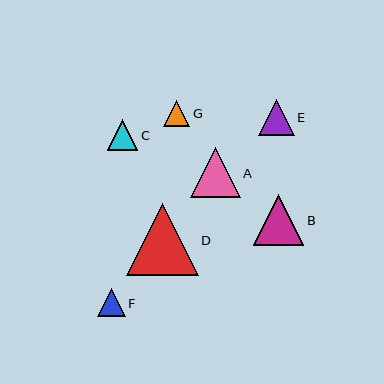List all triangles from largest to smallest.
From largest to smallest: D, B, A, E, C, F, G.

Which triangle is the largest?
Triangle D is the largest with a size of approximately 72 pixels.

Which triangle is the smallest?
Triangle G is the smallest with a size of approximately 26 pixels.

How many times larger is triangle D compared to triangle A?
Triangle D is approximately 1.4 times the size of triangle A.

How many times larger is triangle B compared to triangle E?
Triangle B is approximately 1.4 times the size of triangle E.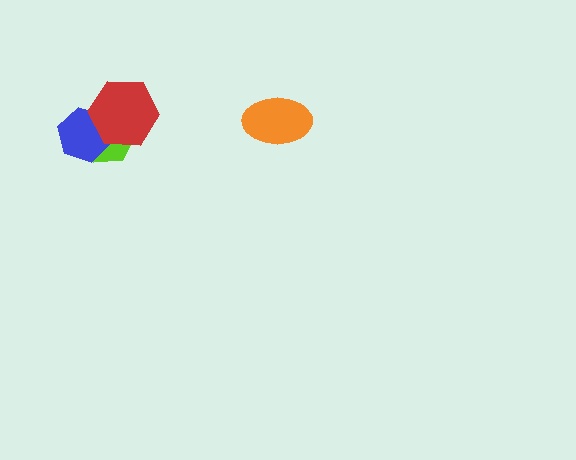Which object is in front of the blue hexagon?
The red hexagon is in front of the blue hexagon.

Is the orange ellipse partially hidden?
No, no other shape covers it.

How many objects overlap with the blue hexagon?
2 objects overlap with the blue hexagon.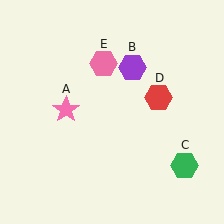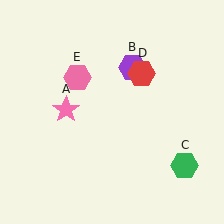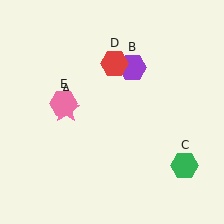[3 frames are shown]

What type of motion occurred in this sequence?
The red hexagon (object D), pink hexagon (object E) rotated counterclockwise around the center of the scene.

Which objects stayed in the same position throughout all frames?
Pink star (object A) and purple hexagon (object B) and green hexagon (object C) remained stationary.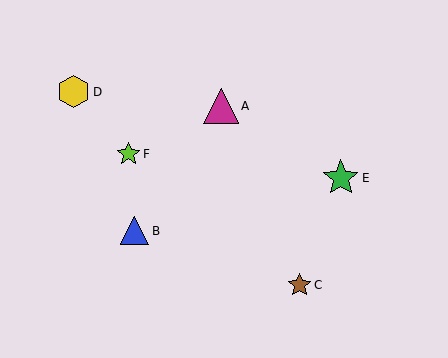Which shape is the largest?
The green star (labeled E) is the largest.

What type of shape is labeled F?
Shape F is a lime star.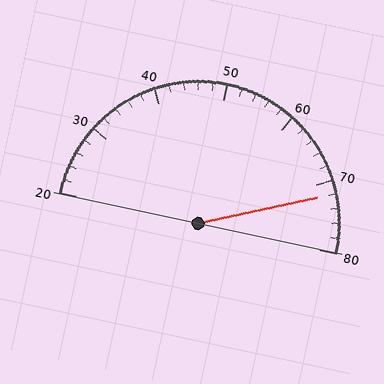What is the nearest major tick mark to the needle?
The nearest major tick mark is 70.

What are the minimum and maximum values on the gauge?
The gauge ranges from 20 to 80.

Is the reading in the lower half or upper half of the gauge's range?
The reading is in the upper half of the range (20 to 80).